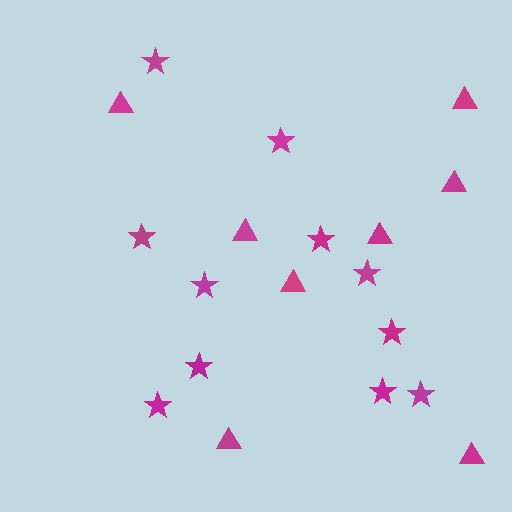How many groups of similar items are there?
There are 2 groups: one group of stars (11) and one group of triangles (8).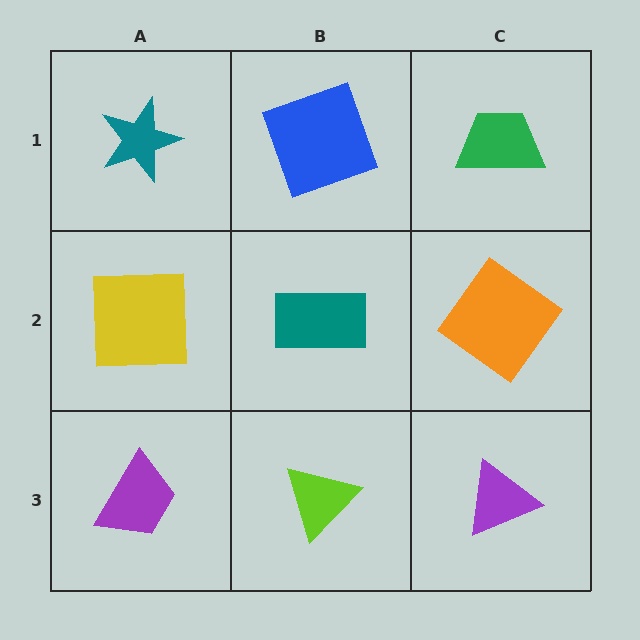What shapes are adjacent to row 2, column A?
A teal star (row 1, column A), a purple trapezoid (row 3, column A), a teal rectangle (row 2, column B).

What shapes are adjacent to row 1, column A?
A yellow square (row 2, column A), a blue square (row 1, column B).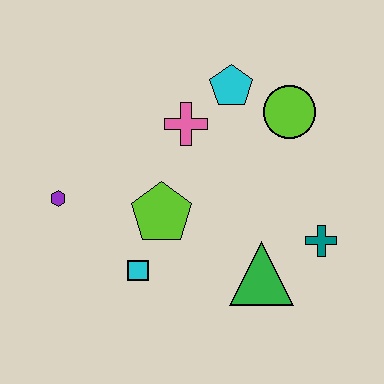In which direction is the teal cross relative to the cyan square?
The teal cross is to the right of the cyan square.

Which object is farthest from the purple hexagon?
The teal cross is farthest from the purple hexagon.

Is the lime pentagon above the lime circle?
No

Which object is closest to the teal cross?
The green triangle is closest to the teal cross.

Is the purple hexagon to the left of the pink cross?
Yes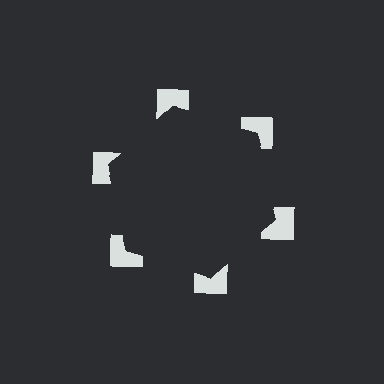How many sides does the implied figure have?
6 sides.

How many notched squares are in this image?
There are 6 — one at each vertex of the illusory hexagon.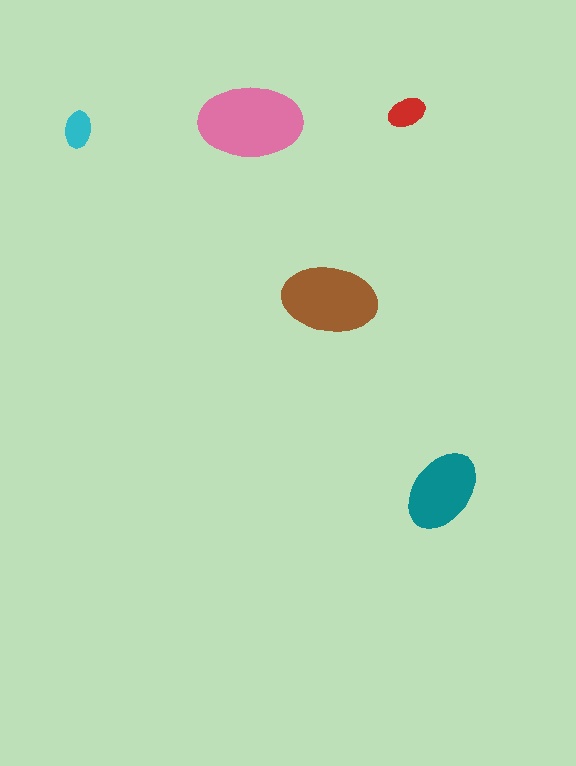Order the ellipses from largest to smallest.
the pink one, the brown one, the teal one, the red one, the cyan one.